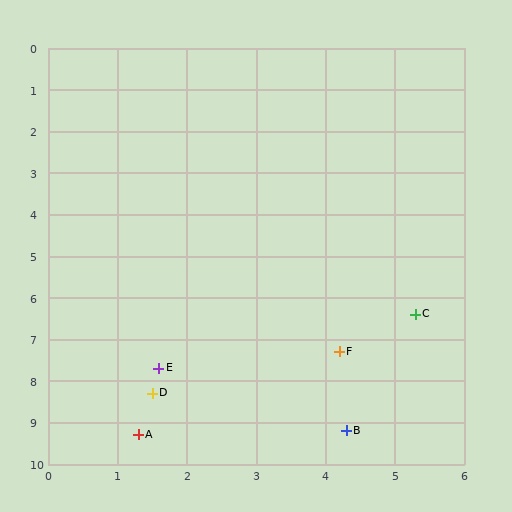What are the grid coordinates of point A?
Point A is at approximately (1.3, 9.3).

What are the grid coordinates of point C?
Point C is at approximately (5.3, 6.4).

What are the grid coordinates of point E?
Point E is at approximately (1.6, 7.7).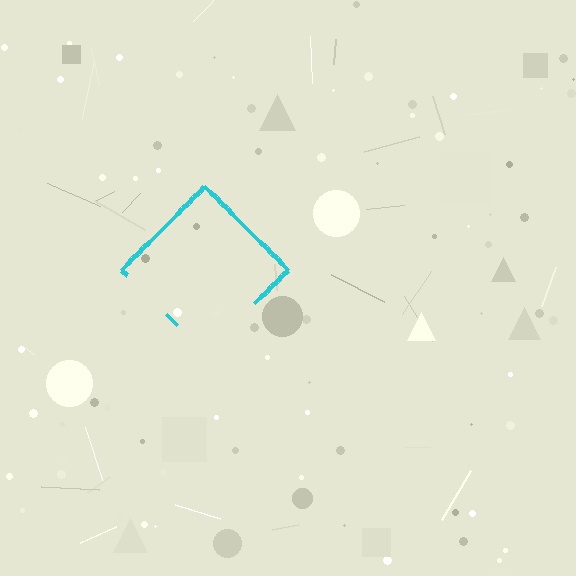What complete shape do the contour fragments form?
The contour fragments form a diamond.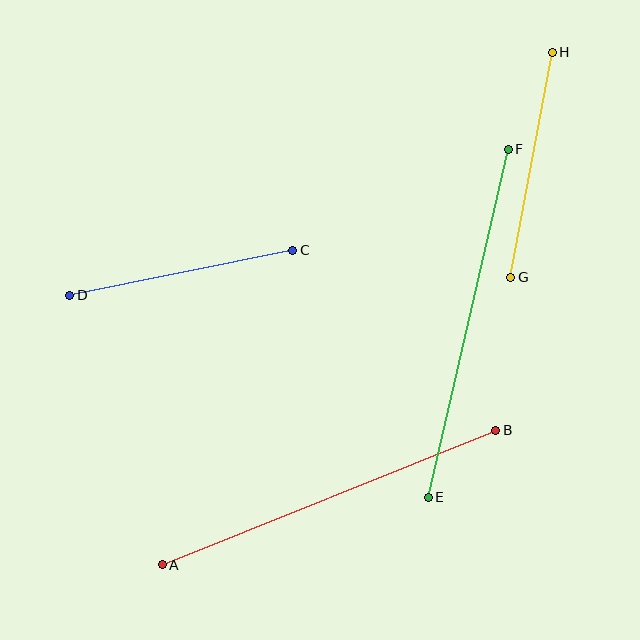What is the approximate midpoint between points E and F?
The midpoint is at approximately (468, 323) pixels.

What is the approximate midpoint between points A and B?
The midpoint is at approximately (329, 498) pixels.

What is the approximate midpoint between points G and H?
The midpoint is at approximately (532, 165) pixels.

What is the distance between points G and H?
The distance is approximately 229 pixels.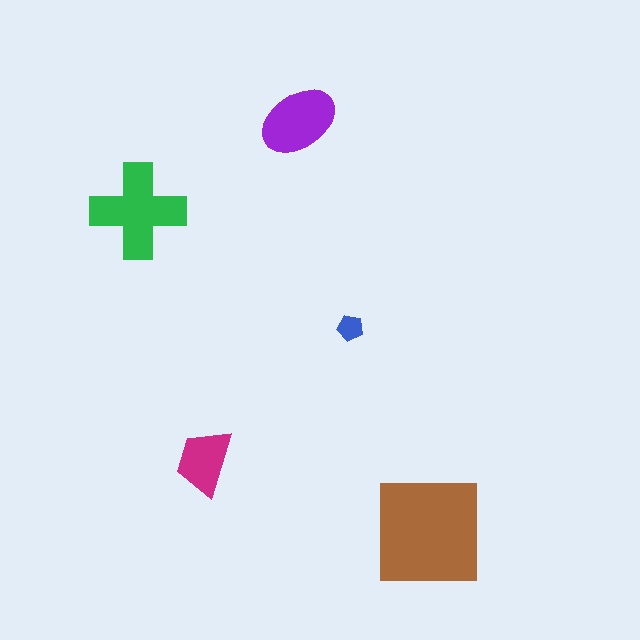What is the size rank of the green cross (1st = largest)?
2nd.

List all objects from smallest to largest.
The blue pentagon, the magenta trapezoid, the purple ellipse, the green cross, the brown square.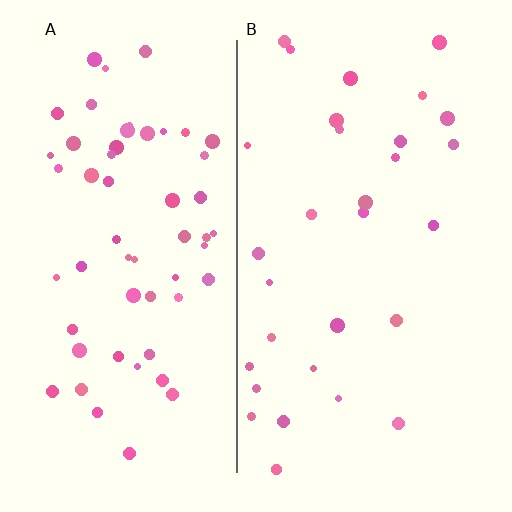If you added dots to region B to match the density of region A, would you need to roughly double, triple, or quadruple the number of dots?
Approximately double.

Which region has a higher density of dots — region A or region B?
A (the left).